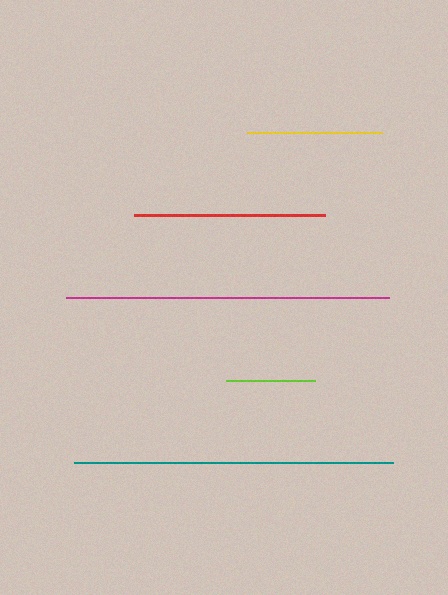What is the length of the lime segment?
The lime segment is approximately 89 pixels long.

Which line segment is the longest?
The magenta line is the longest at approximately 323 pixels.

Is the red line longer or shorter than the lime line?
The red line is longer than the lime line.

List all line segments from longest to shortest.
From longest to shortest: magenta, teal, red, yellow, lime.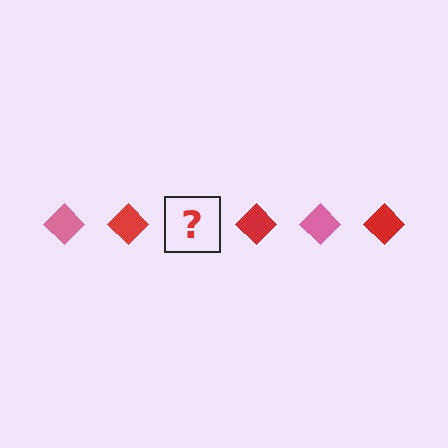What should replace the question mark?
The question mark should be replaced with a pink diamond.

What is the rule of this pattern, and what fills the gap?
The rule is that the pattern cycles through pink, red diamonds. The gap should be filled with a pink diamond.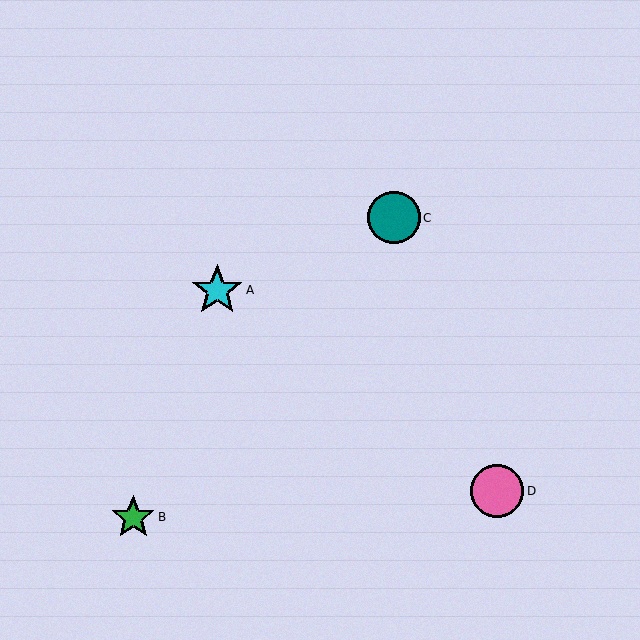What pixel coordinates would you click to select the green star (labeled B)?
Click at (133, 517) to select the green star B.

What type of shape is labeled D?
Shape D is a pink circle.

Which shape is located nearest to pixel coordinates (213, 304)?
The cyan star (labeled A) at (217, 290) is nearest to that location.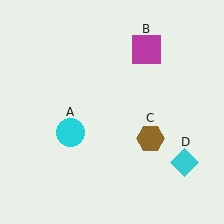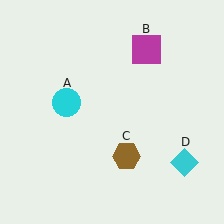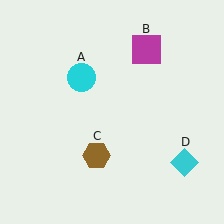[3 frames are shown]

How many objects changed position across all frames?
2 objects changed position: cyan circle (object A), brown hexagon (object C).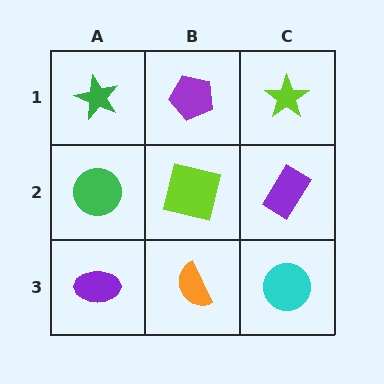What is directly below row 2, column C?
A cyan circle.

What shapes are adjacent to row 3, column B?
A lime square (row 2, column B), a purple ellipse (row 3, column A), a cyan circle (row 3, column C).